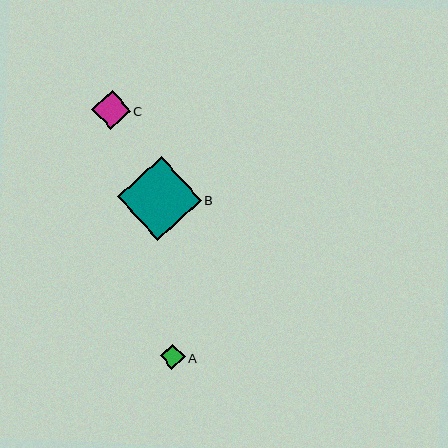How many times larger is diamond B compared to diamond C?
Diamond B is approximately 2.2 times the size of diamond C.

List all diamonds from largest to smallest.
From largest to smallest: B, C, A.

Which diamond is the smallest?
Diamond A is the smallest with a size of approximately 25 pixels.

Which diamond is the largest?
Diamond B is the largest with a size of approximately 84 pixels.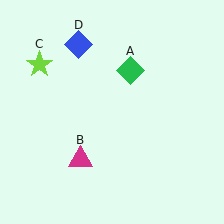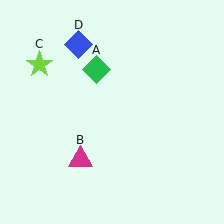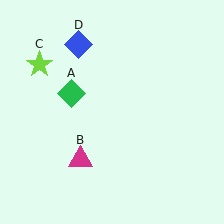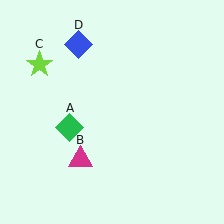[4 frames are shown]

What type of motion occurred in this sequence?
The green diamond (object A) rotated counterclockwise around the center of the scene.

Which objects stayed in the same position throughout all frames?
Magenta triangle (object B) and lime star (object C) and blue diamond (object D) remained stationary.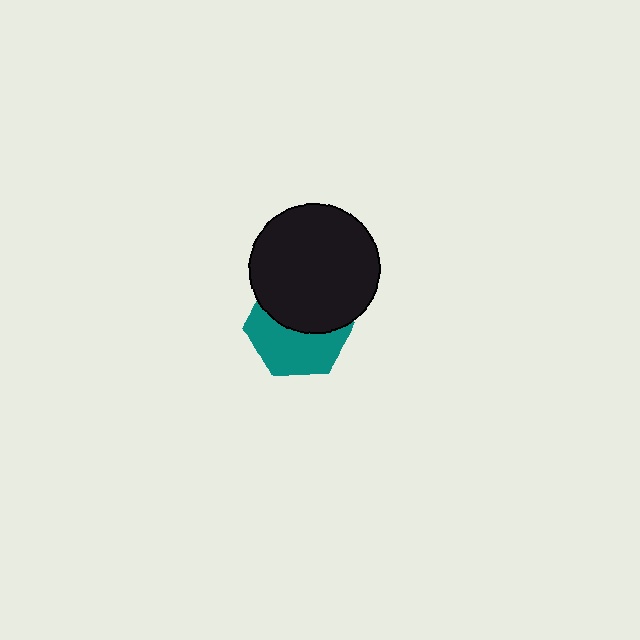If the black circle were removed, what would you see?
You would see the complete teal hexagon.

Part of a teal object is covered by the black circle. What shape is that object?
It is a hexagon.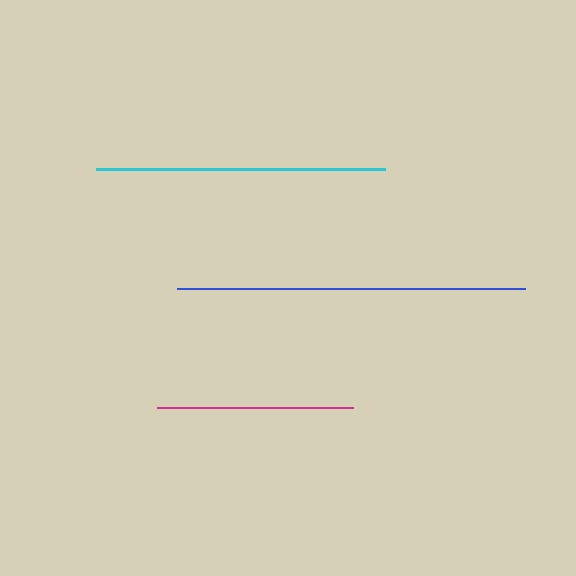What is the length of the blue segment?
The blue segment is approximately 348 pixels long.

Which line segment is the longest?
The blue line is the longest at approximately 348 pixels.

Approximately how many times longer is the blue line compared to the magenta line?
The blue line is approximately 1.8 times the length of the magenta line.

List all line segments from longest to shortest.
From longest to shortest: blue, cyan, magenta.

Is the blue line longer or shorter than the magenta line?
The blue line is longer than the magenta line.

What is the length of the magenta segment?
The magenta segment is approximately 197 pixels long.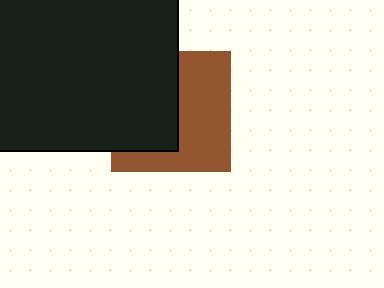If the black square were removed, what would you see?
You would see the complete brown square.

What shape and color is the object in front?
The object in front is a black square.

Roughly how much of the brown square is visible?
About half of it is visible (roughly 53%).